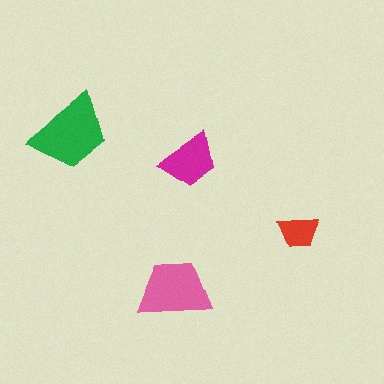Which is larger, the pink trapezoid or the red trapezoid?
The pink one.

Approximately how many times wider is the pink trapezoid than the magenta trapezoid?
About 1.5 times wider.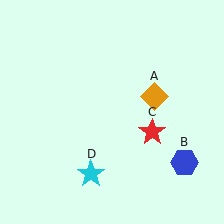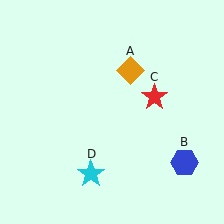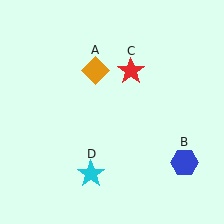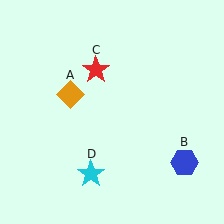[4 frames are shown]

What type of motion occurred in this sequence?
The orange diamond (object A), red star (object C) rotated counterclockwise around the center of the scene.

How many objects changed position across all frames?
2 objects changed position: orange diamond (object A), red star (object C).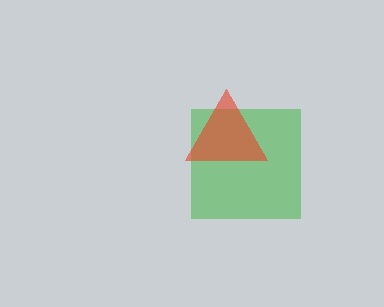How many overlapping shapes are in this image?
There are 2 overlapping shapes in the image.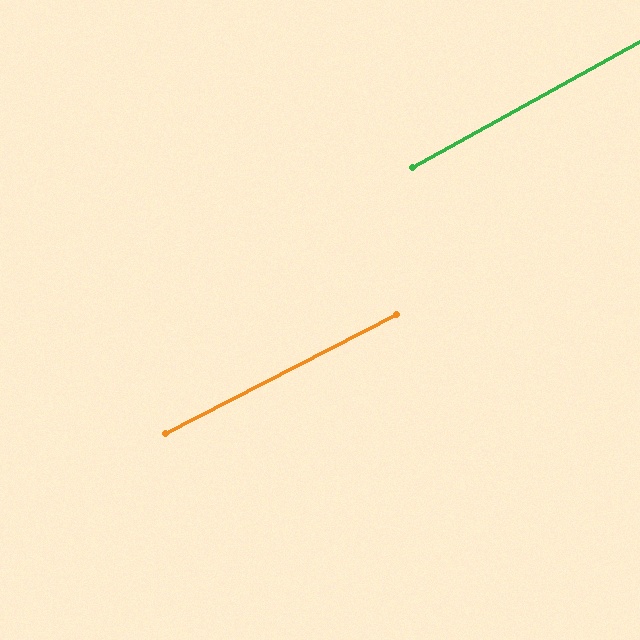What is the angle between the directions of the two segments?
Approximately 2 degrees.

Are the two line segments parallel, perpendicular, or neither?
Parallel — their directions differ by only 1.7°.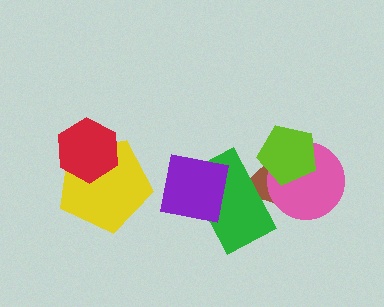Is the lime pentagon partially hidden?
No, no other shape covers it.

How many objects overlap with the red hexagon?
1 object overlaps with the red hexagon.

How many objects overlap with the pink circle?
2 objects overlap with the pink circle.